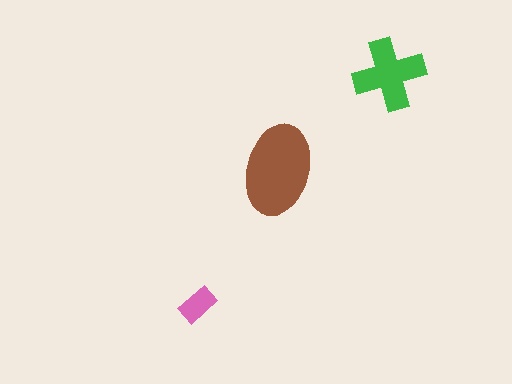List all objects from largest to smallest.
The brown ellipse, the green cross, the pink rectangle.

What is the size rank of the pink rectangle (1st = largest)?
3rd.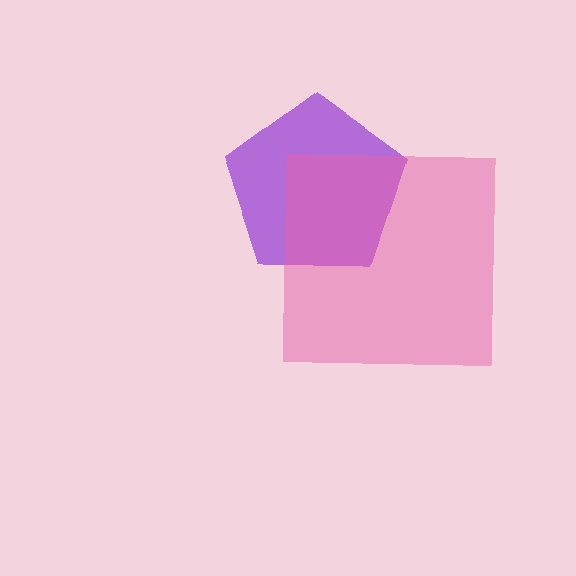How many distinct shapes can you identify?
There are 2 distinct shapes: a purple pentagon, a pink square.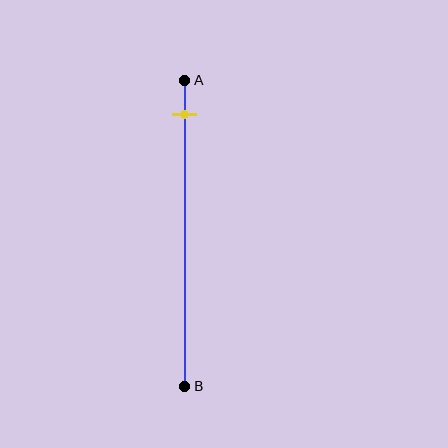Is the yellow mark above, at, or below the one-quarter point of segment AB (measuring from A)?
The yellow mark is above the one-quarter point of segment AB.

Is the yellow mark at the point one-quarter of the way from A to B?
No, the mark is at about 10% from A, not at the 25% one-quarter point.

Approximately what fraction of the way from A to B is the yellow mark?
The yellow mark is approximately 10% of the way from A to B.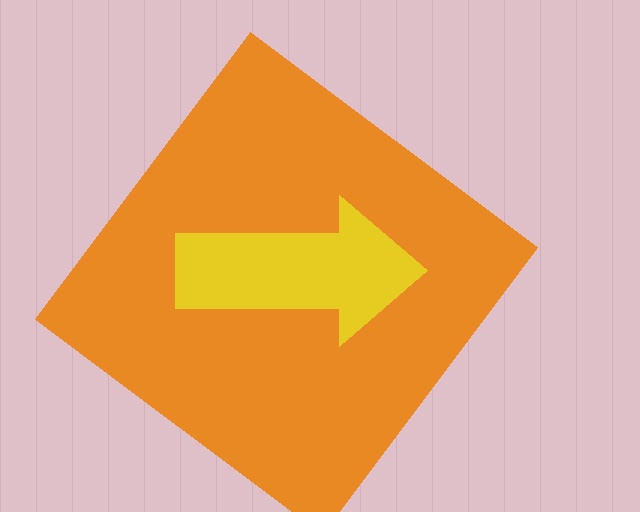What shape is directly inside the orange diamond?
The yellow arrow.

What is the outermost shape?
The orange diamond.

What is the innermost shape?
The yellow arrow.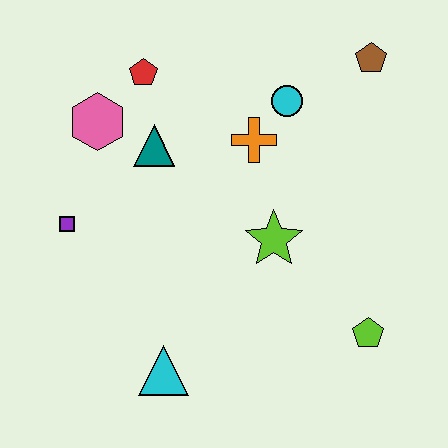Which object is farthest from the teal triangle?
The lime pentagon is farthest from the teal triangle.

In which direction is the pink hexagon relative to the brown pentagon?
The pink hexagon is to the left of the brown pentagon.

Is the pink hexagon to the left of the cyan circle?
Yes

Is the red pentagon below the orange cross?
No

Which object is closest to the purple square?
The pink hexagon is closest to the purple square.